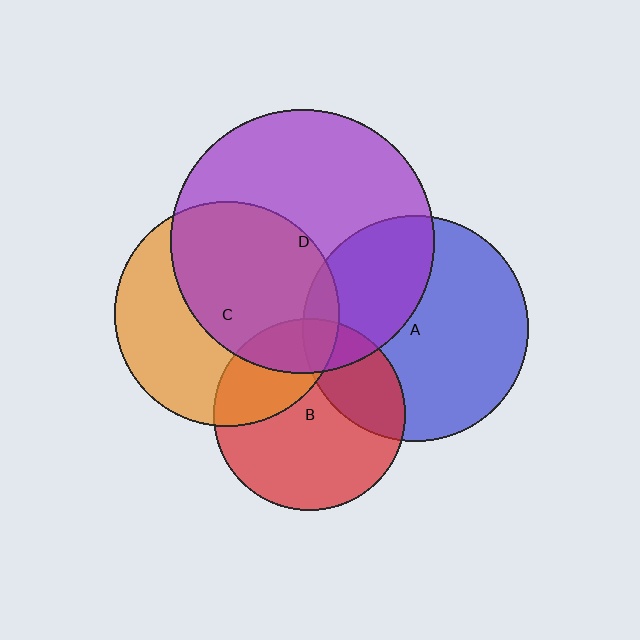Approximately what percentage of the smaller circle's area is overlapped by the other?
Approximately 55%.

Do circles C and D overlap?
Yes.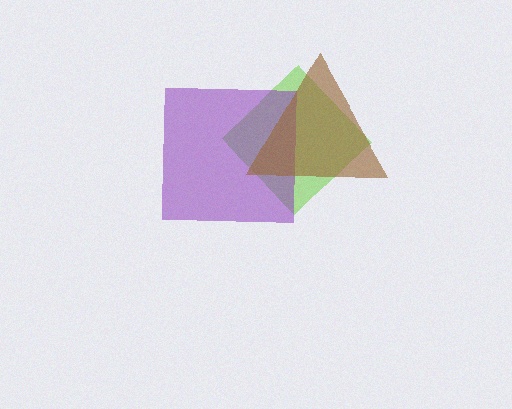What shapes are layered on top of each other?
The layered shapes are: a lime diamond, a purple square, a brown triangle.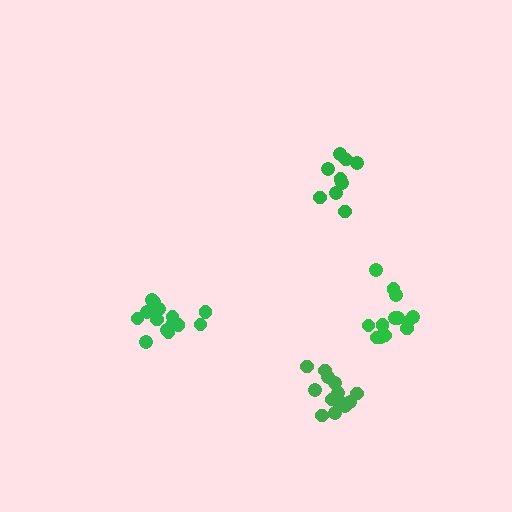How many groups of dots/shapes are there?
There are 4 groups.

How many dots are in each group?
Group 1: 13 dots, Group 2: 14 dots, Group 3: 9 dots, Group 4: 15 dots (51 total).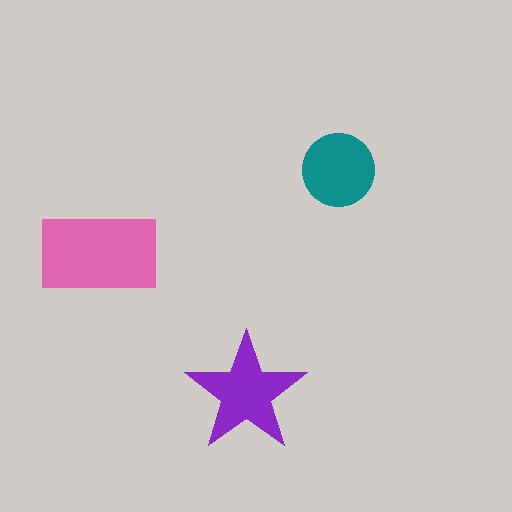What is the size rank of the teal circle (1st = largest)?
3rd.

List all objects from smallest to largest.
The teal circle, the purple star, the pink rectangle.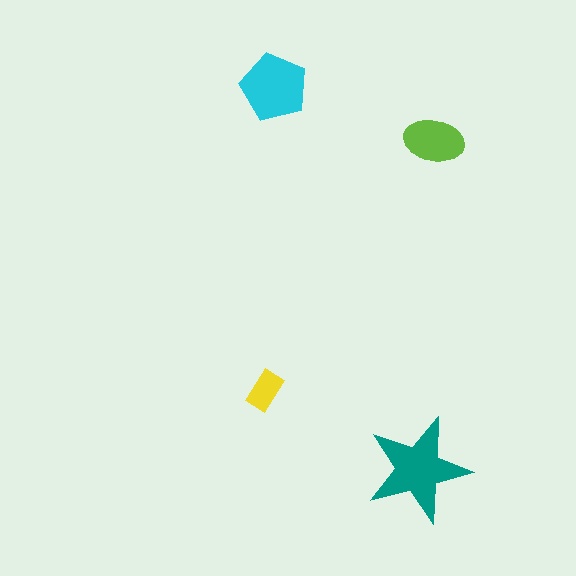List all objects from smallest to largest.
The yellow rectangle, the lime ellipse, the cyan pentagon, the teal star.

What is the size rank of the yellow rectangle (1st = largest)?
4th.